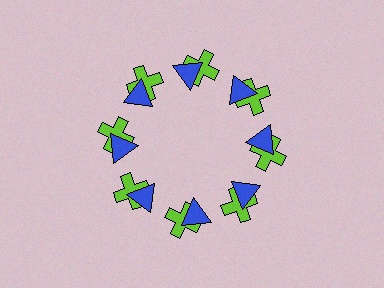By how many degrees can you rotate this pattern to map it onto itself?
The pattern maps onto itself every 45 degrees of rotation.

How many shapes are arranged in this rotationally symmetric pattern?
There are 16 shapes, arranged in 8 groups of 2.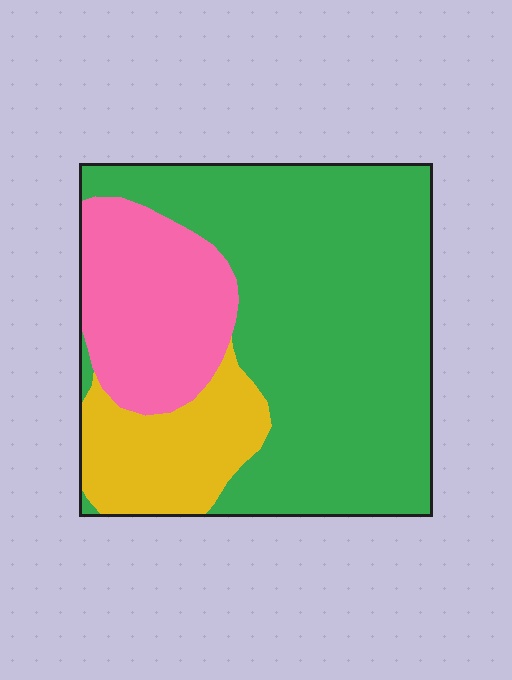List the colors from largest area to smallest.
From largest to smallest: green, pink, yellow.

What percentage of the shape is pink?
Pink covers about 20% of the shape.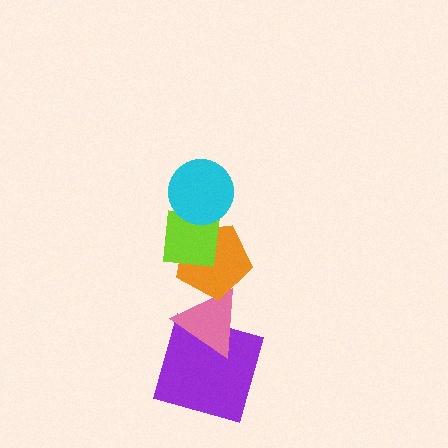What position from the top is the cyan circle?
The cyan circle is 1st from the top.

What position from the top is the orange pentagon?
The orange pentagon is 3rd from the top.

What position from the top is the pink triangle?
The pink triangle is 4th from the top.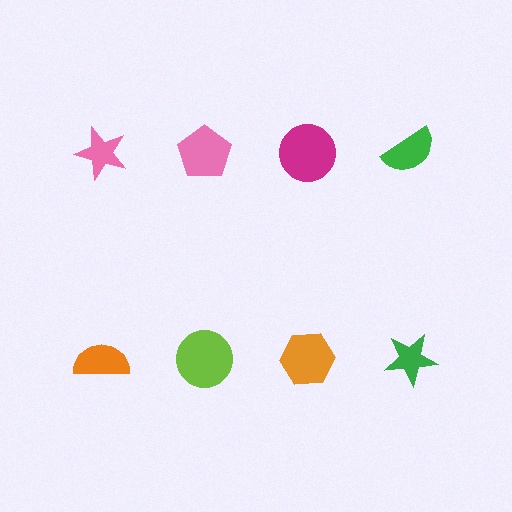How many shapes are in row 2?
4 shapes.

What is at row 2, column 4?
A green star.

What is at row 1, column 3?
A magenta circle.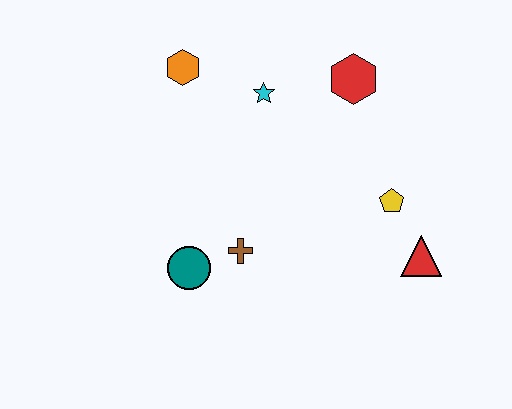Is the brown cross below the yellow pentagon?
Yes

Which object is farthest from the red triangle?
The orange hexagon is farthest from the red triangle.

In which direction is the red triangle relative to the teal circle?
The red triangle is to the right of the teal circle.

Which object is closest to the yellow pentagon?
The red triangle is closest to the yellow pentagon.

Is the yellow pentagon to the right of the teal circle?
Yes